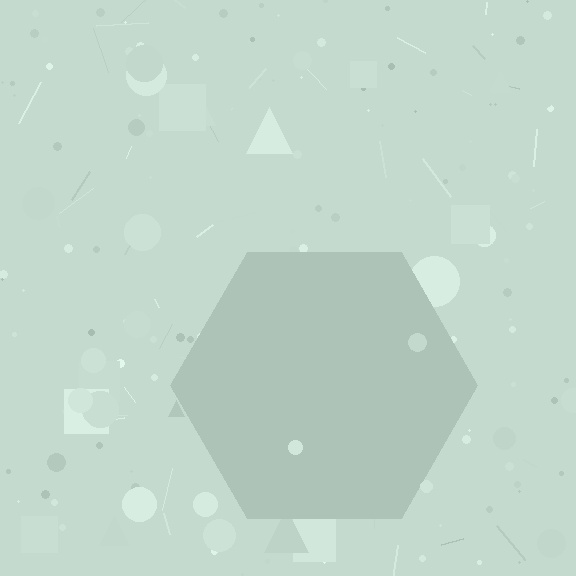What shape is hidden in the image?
A hexagon is hidden in the image.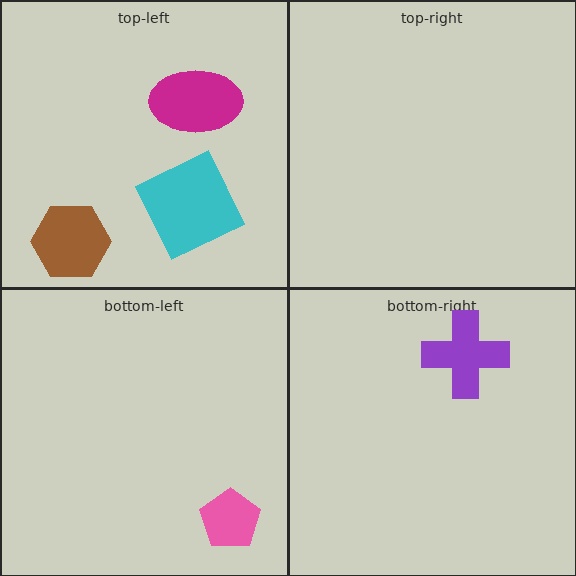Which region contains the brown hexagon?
The top-left region.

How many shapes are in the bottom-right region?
1.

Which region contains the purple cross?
The bottom-right region.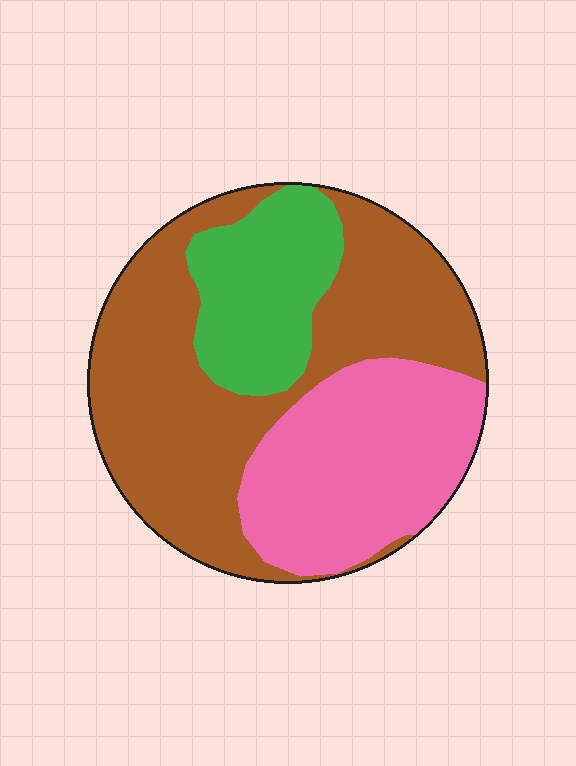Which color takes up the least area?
Green, at roughly 20%.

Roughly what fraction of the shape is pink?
Pink covers 30% of the shape.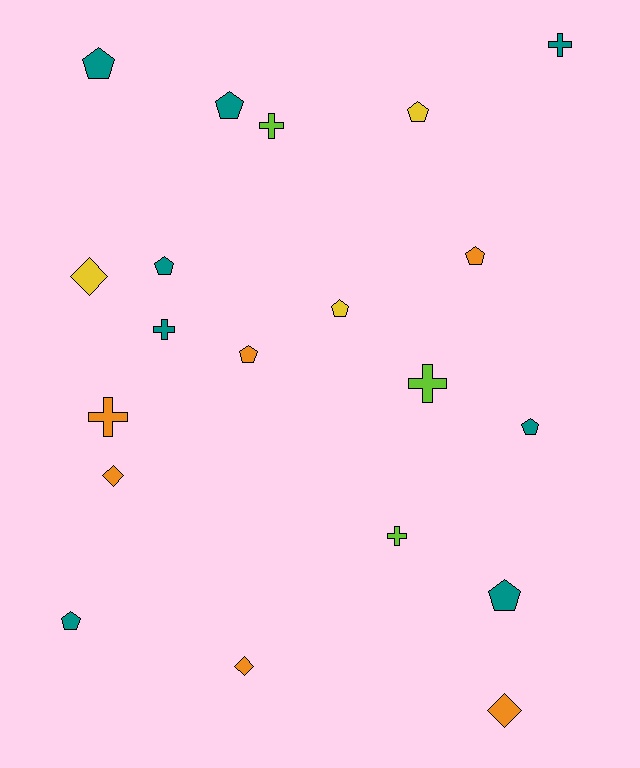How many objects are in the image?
There are 20 objects.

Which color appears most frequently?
Teal, with 8 objects.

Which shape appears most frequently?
Pentagon, with 10 objects.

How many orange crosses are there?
There is 1 orange cross.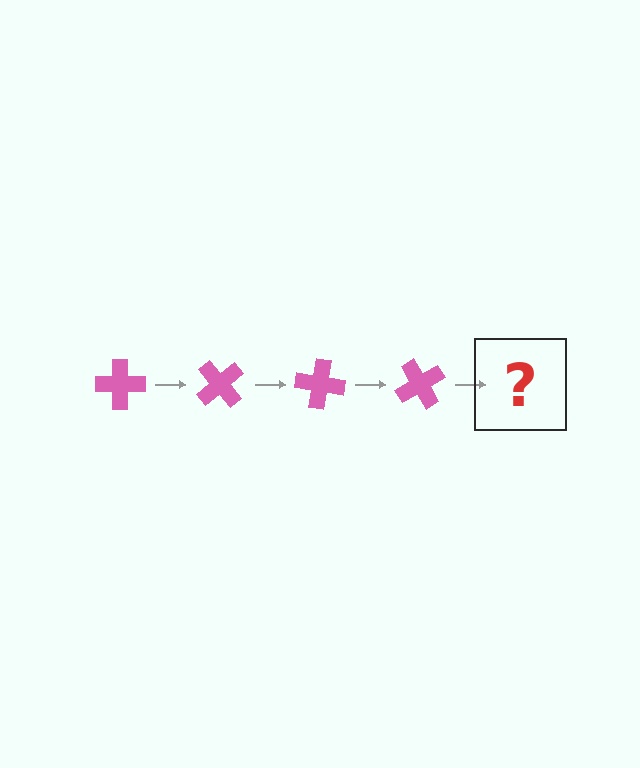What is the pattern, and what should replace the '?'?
The pattern is that the cross rotates 50 degrees each step. The '?' should be a pink cross rotated 200 degrees.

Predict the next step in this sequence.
The next step is a pink cross rotated 200 degrees.